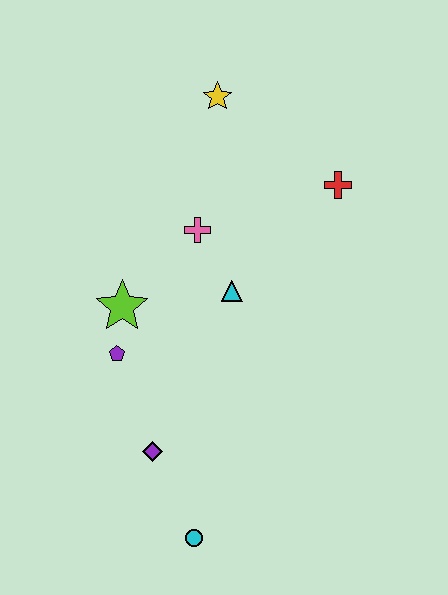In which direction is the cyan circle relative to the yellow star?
The cyan circle is below the yellow star.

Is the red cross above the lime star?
Yes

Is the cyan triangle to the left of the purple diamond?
No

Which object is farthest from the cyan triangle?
The cyan circle is farthest from the cyan triangle.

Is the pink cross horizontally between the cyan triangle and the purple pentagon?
Yes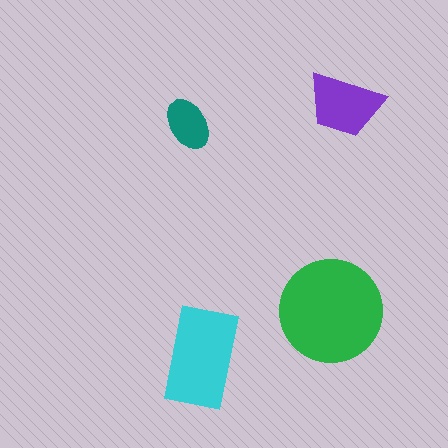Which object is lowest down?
The cyan rectangle is bottommost.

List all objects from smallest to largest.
The teal ellipse, the purple trapezoid, the cyan rectangle, the green circle.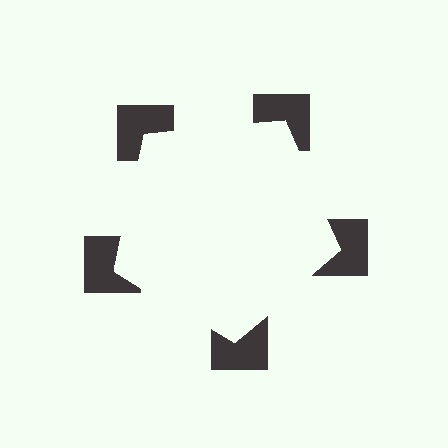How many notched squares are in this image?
There are 5 — one at each vertex of the illusory pentagon.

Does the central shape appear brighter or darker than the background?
It typically appears slightly brighter than the background, even though no actual brightness change is drawn.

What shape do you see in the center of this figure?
An illusory pentagon — its edges are inferred from the aligned wedge cuts in the notched squares, not physically drawn.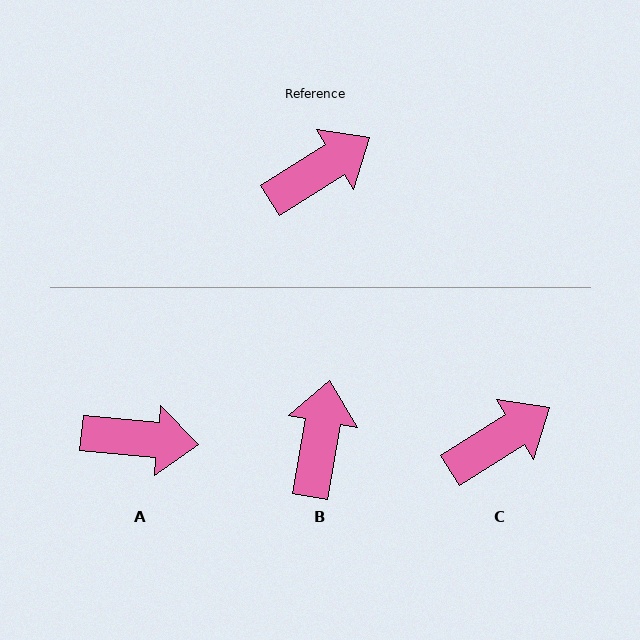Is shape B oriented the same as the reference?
No, it is off by about 48 degrees.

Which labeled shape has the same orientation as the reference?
C.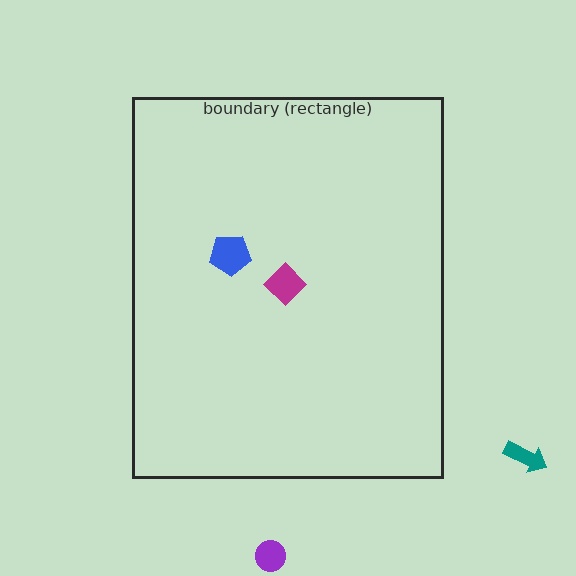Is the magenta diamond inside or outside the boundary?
Inside.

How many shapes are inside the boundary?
2 inside, 2 outside.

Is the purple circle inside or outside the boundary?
Outside.